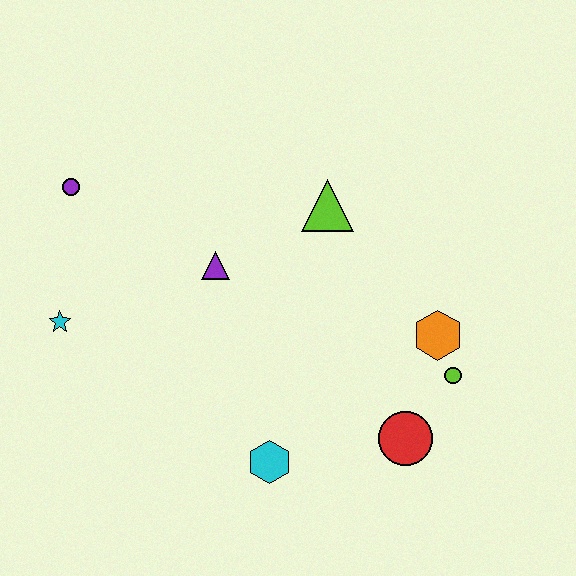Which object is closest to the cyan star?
The purple circle is closest to the cyan star.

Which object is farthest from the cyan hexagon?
The purple circle is farthest from the cyan hexagon.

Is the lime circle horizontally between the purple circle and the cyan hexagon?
No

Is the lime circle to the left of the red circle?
No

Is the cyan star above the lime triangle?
No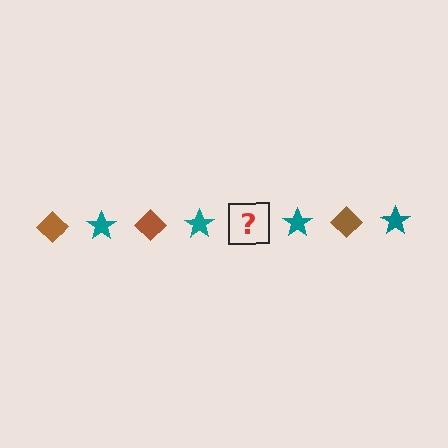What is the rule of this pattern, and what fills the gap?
The rule is that the pattern alternates between brown diamond and teal star. The gap should be filled with a brown diamond.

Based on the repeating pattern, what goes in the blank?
The blank should be a brown diamond.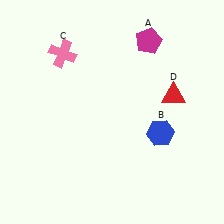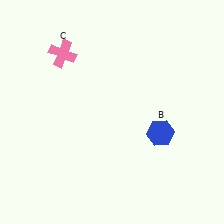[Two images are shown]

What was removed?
The red triangle (D), the magenta pentagon (A) were removed in Image 2.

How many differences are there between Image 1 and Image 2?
There are 2 differences between the two images.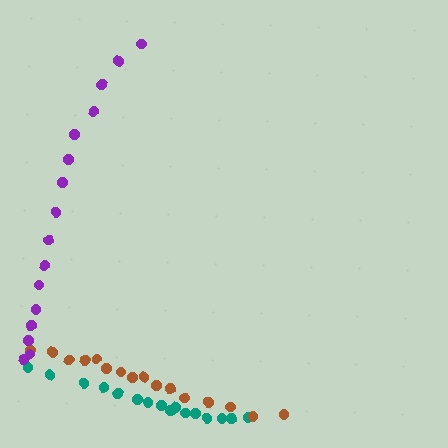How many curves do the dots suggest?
There are 3 distinct paths.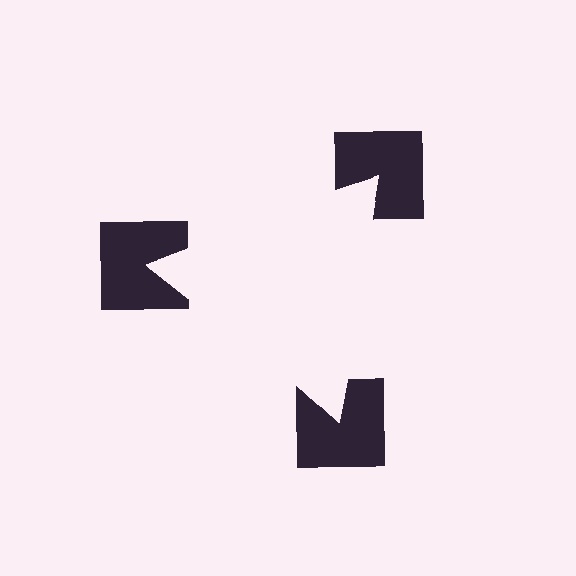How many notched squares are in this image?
There are 3 — one at each vertex of the illusory triangle.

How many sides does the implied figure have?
3 sides.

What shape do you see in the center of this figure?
An illusory triangle — its edges are inferred from the aligned wedge cuts in the notched squares, not physically drawn.